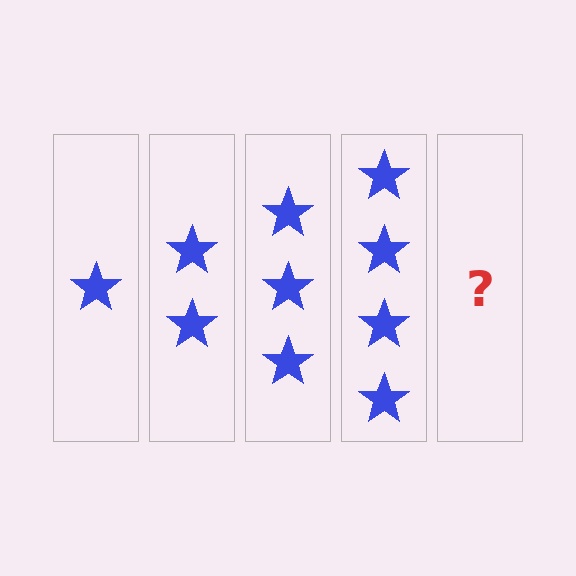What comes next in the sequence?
The next element should be 5 stars.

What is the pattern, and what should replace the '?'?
The pattern is that each step adds one more star. The '?' should be 5 stars.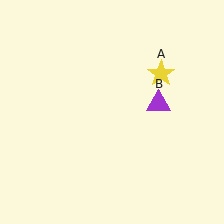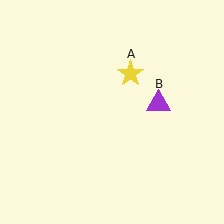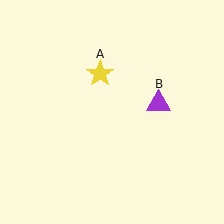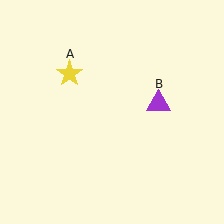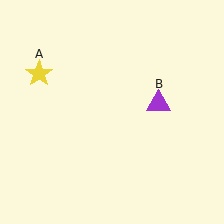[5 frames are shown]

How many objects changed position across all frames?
1 object changed position: yellow star (object A).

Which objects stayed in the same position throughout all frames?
Purple triangle (object B) remained stationary.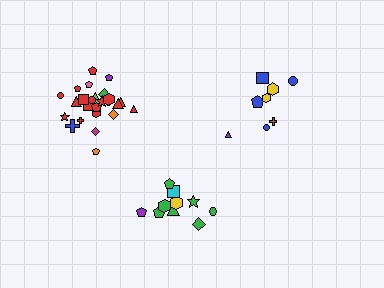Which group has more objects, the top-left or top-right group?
The top-left group.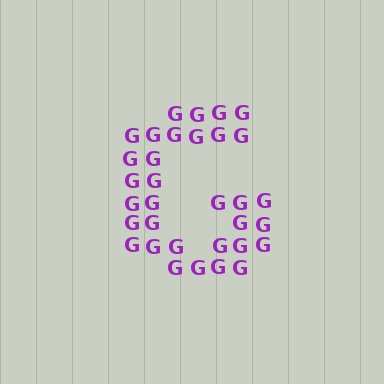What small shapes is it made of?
It is made of small letter G's.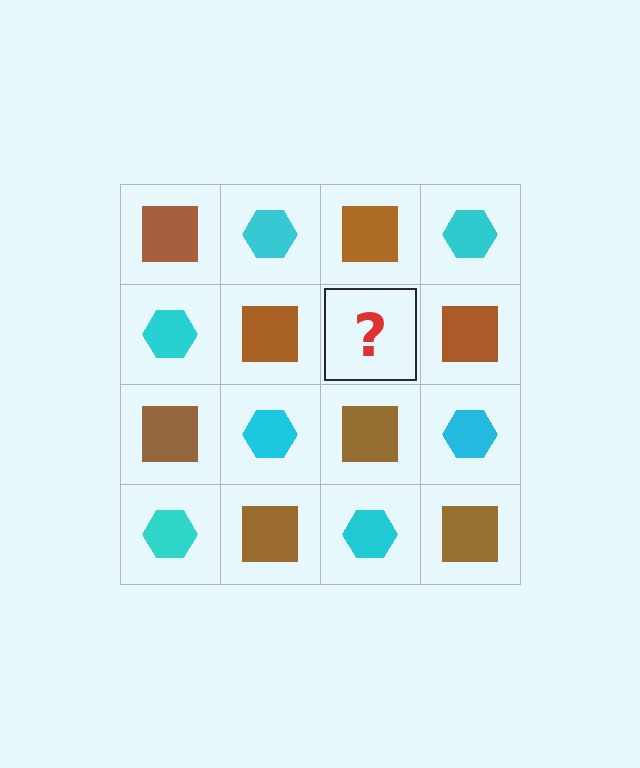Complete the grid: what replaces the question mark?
The question mark should be replaced with a cyan hexagon.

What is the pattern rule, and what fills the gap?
The rule is that it alternates brown square and cyan hexagon in a checkerboard pattern. The gap should be filled with a cyan hexagon.